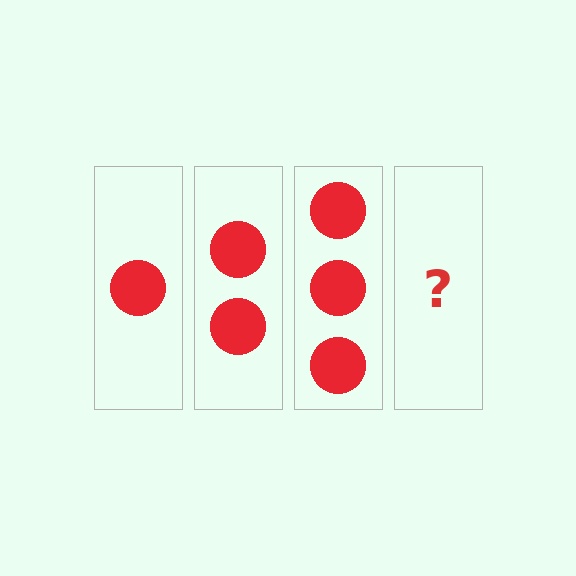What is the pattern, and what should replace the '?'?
The pattern is that each step adds one more circle. The '?' should be 4 circles.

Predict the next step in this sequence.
The next step is 4 circles.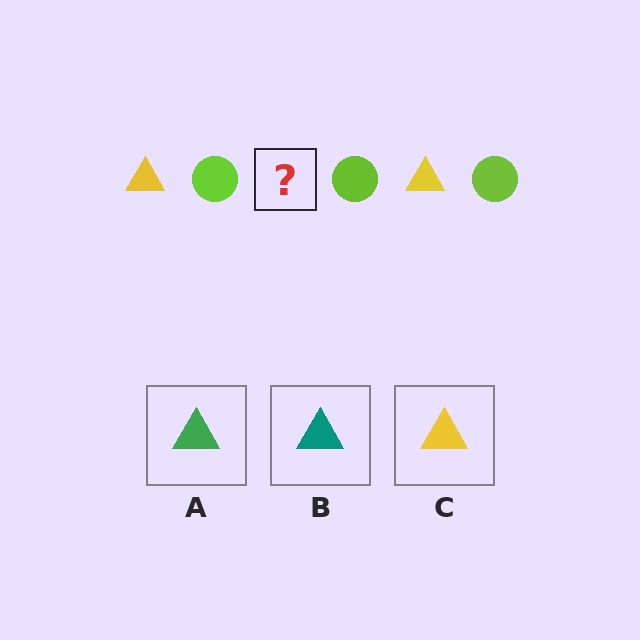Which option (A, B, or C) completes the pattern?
C.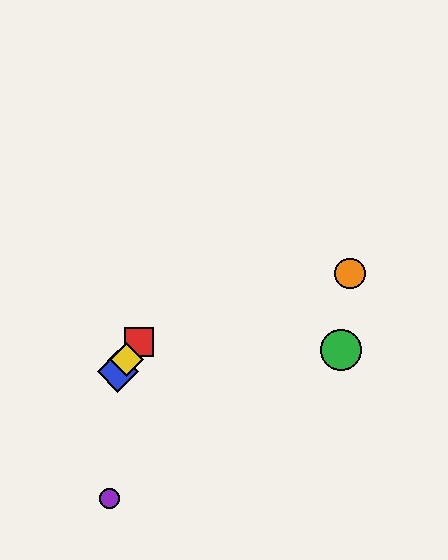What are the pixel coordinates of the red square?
The red square is at (139, 342).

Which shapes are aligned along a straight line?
The red square, the blue diamond, the yellow diamond are aligned along a straight line.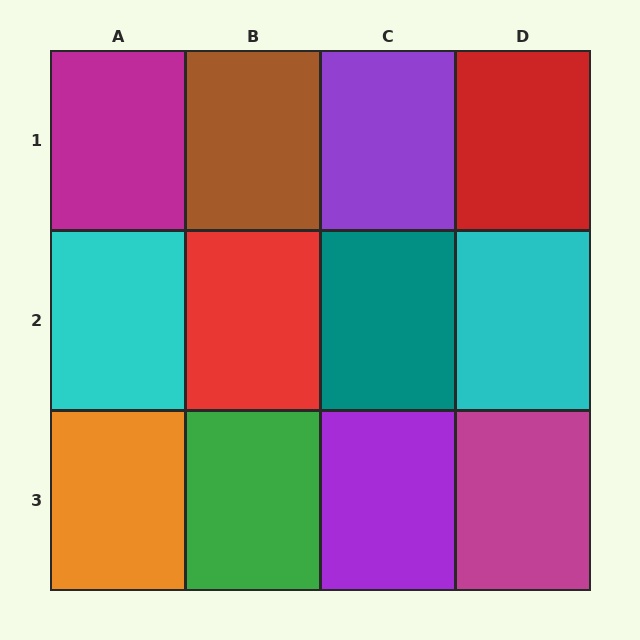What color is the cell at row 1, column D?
Red.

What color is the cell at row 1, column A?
Magenta.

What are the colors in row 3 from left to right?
Orange, green, purple, magenta.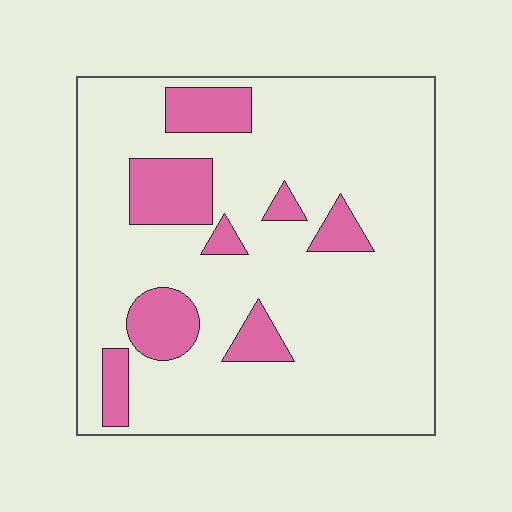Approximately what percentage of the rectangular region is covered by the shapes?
Approximately 15%.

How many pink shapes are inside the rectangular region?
8.